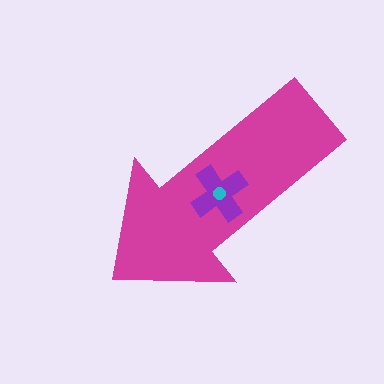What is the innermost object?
The cyan circle.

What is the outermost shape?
The magenta arrow.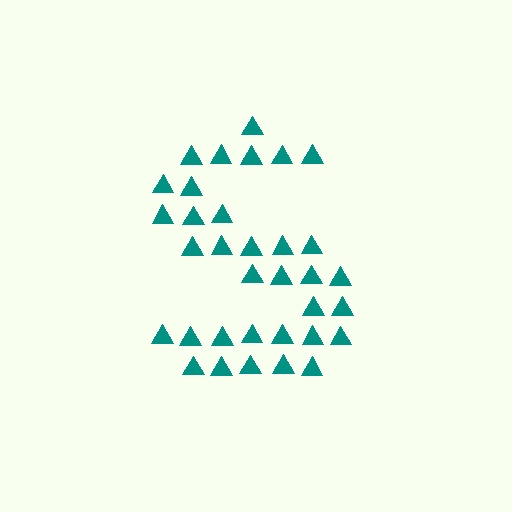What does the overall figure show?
The overall figure shows the letter S.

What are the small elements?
The small elements are triangles.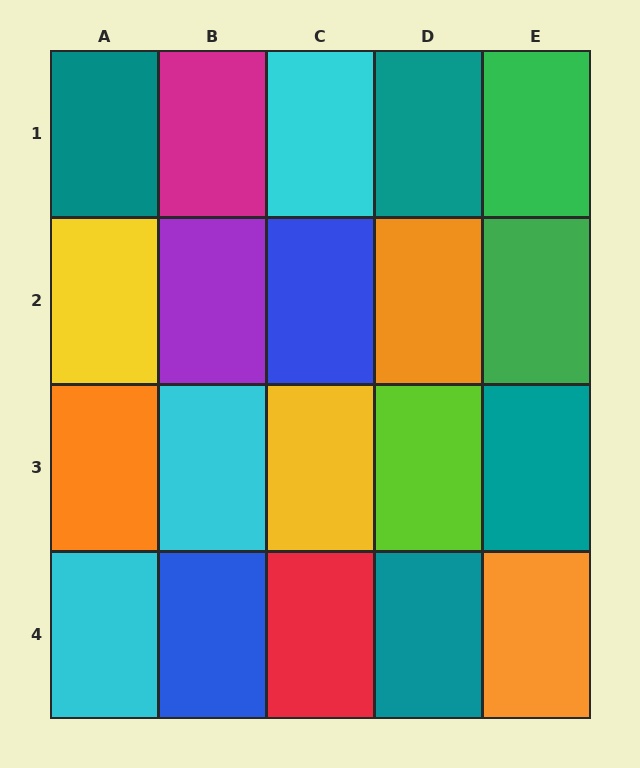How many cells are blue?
2 cells are blue.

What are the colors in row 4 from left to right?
Cyan, blue, red, teal, orange.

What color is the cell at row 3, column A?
Orange.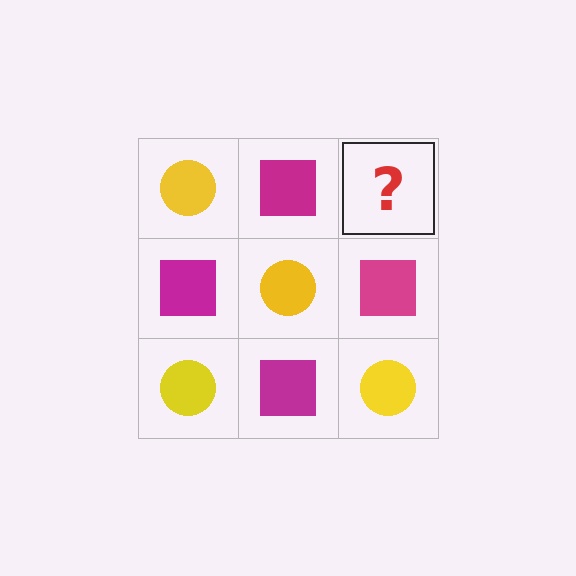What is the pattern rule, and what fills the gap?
The rule is that it alternates yellow circle and magenta square in a checkerboard pattern. The gap should be filled with a yellow circle.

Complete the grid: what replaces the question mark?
The question mark should be replaced with a yellow circle.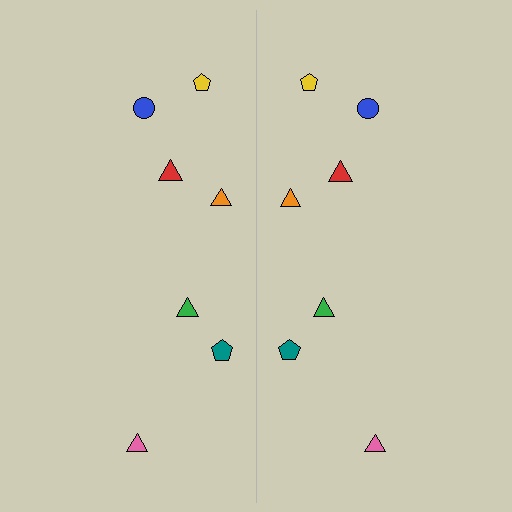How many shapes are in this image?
There are 14 shapes in this image.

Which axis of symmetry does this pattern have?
The pattern has a vertical axis of symmetry running through the center of the image.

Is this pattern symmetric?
Yes, this pattern has bilateral (reflection) symmetry.